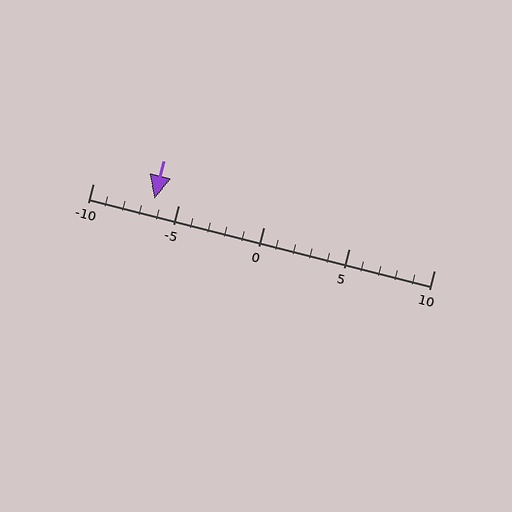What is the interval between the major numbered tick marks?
The major tick marks are spaced 5 units apart.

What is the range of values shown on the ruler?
The ruler shows values from -10 to 10.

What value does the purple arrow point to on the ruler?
The purple arrow points to approximately -6.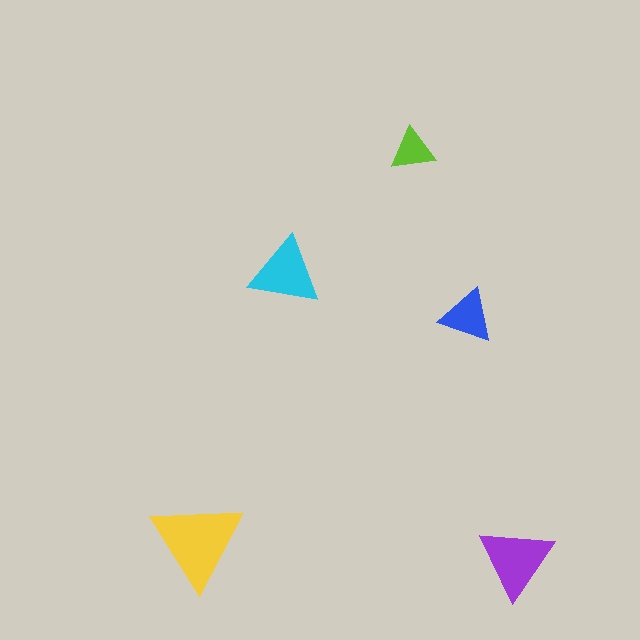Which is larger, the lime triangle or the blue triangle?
The blue one.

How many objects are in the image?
There are 5 objects in the image.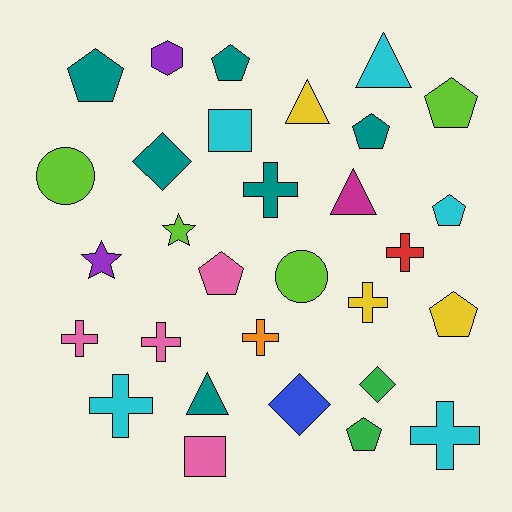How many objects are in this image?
There are 30 objects.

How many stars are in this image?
There are 2 stars.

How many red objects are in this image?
There is 1 red object.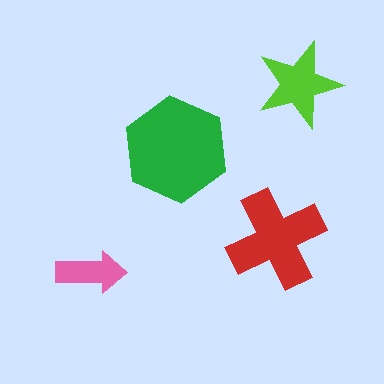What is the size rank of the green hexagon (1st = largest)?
1st.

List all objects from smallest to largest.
The pink arrow, the lime star, the red cross, the green hexagon.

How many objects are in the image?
There are 4 objects in the image.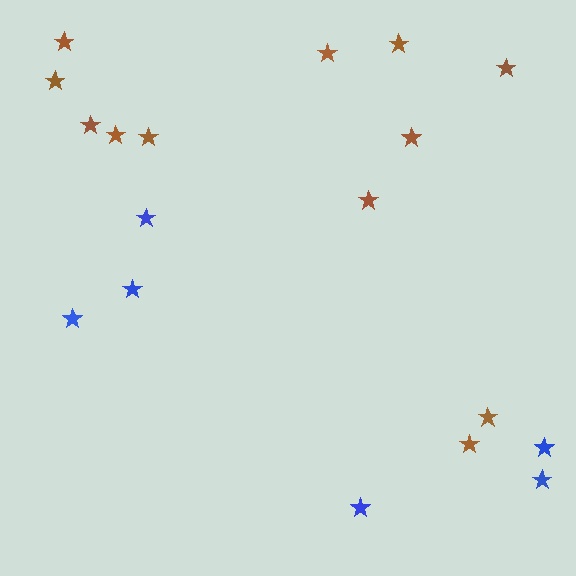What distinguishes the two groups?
There are 2 groups: one group of blue stars (6) and one group of brown stars (12).